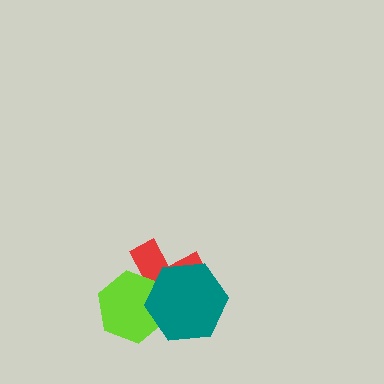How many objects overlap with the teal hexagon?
2 objects overlap with the teal hexagon.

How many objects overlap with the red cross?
2 objects overlap with the red cross.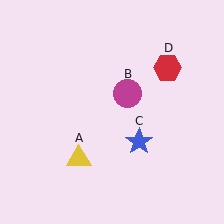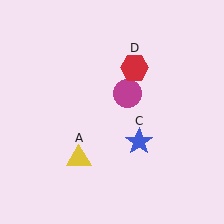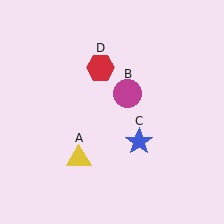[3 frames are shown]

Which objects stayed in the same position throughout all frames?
Yellow triangle (object A) and magenta circle (object B) and blue star (object C) remained stationary.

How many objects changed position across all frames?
1 object changed position: red hexagon (object D).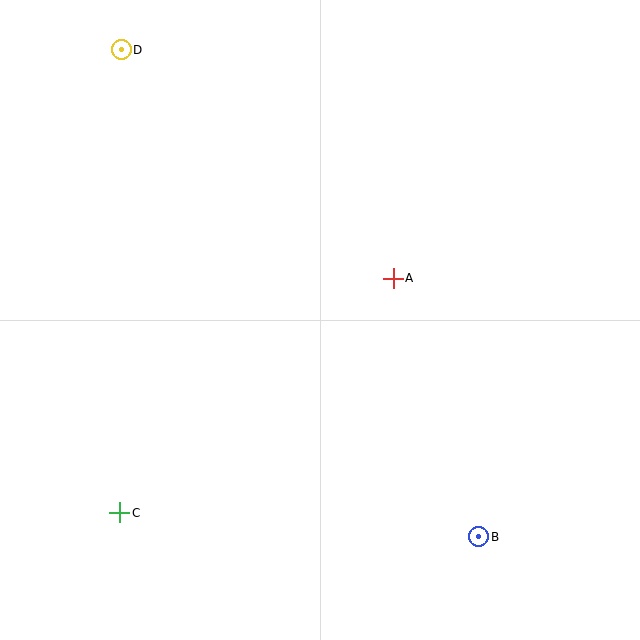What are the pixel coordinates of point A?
Point A is at (393, 278).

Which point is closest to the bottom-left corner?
Point C is closest to the bottom-left corner.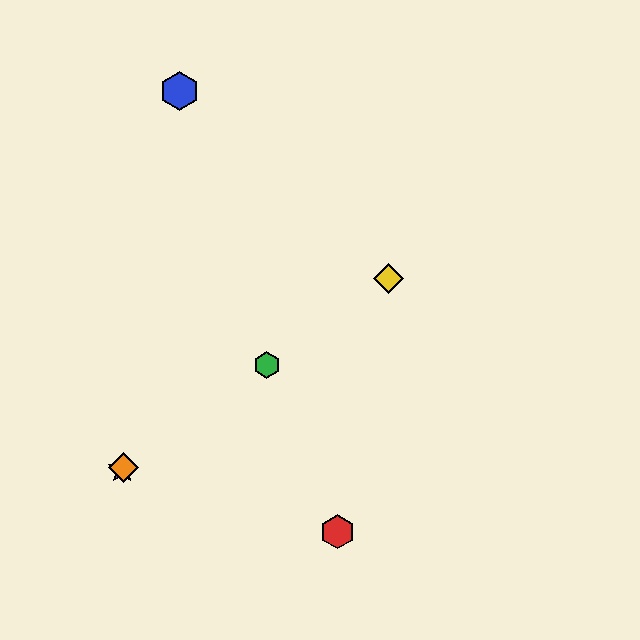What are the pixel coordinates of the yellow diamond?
The yellow diamond is at (388, 278).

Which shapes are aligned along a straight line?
The green hexagon, the yellow diamond, the purple star, the orange diamond are aligned along a straight line.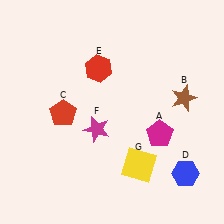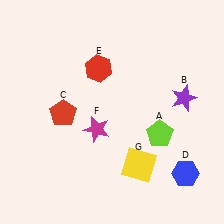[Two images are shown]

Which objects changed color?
A changed from magenta to lime. B changed from brown to purple.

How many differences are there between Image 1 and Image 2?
There are 2 differences between the two images.